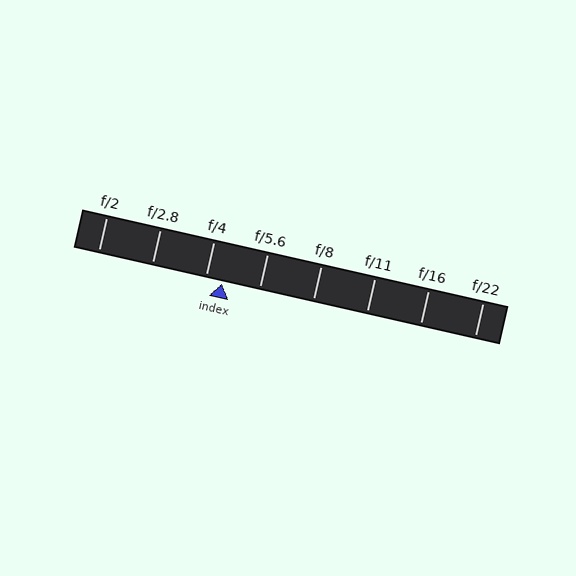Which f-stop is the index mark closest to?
The index mark is closest to f/4.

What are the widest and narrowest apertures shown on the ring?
The widest aperture shown is f/2 and the narrowest is f/22.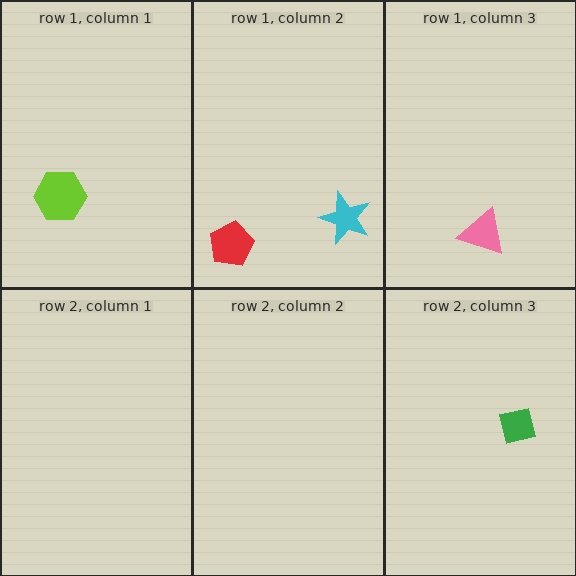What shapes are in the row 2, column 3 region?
The green square.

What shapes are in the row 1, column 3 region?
The pink triangle.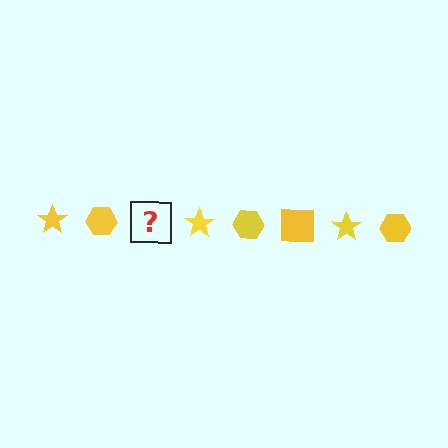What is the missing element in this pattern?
The missing element is a yellow square.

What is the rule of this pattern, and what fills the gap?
The rule is that the pattern cycles through star, hexagon, square shapes in yellow. The gap should be filled with a yellow square.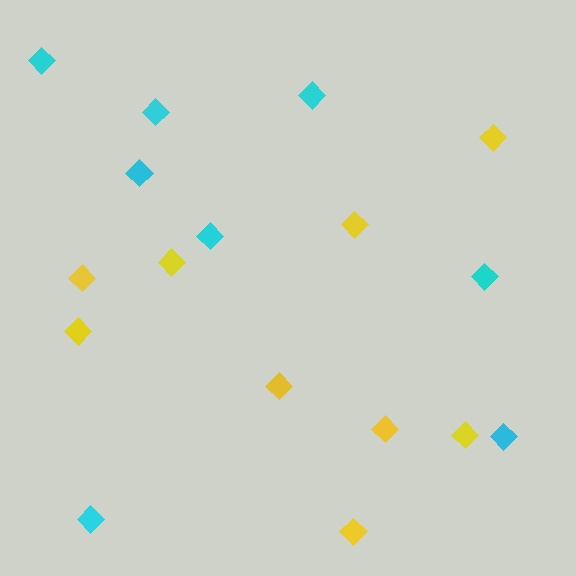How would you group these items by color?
There are 2 groups: one group of cyan diamonds (8) and one group of yellow diamonds (9).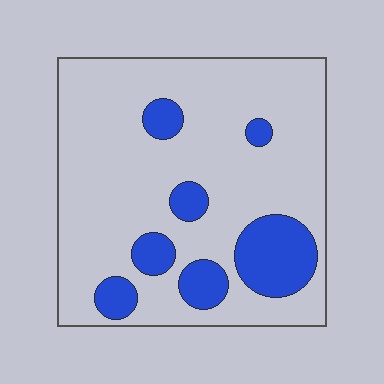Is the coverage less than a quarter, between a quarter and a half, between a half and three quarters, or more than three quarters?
Less than a quarter.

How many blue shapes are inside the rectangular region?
7.